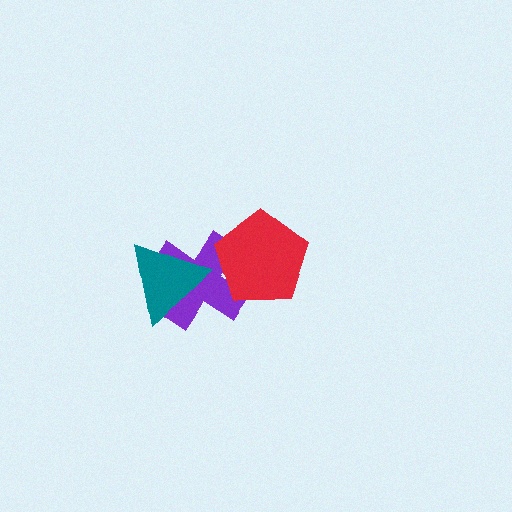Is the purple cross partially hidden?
Yes, it is partially covered by another shape.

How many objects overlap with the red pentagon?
1 object overlaps with the red pentagon.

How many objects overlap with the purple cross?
2 objects overlap with the purple cross.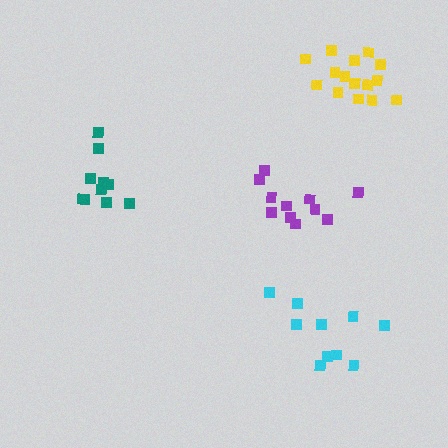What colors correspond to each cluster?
The clusters are colored: purple, yellow, cyan, teal.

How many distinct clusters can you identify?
There are 4 distinct clusters.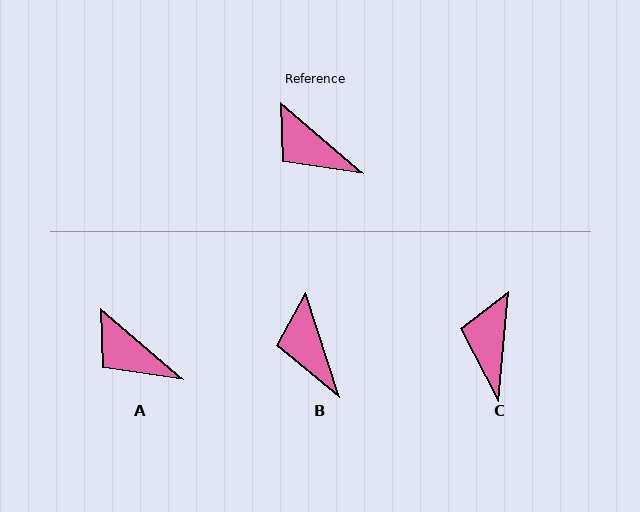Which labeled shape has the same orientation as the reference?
A.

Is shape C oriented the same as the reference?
No, it is off by about 55 degrees.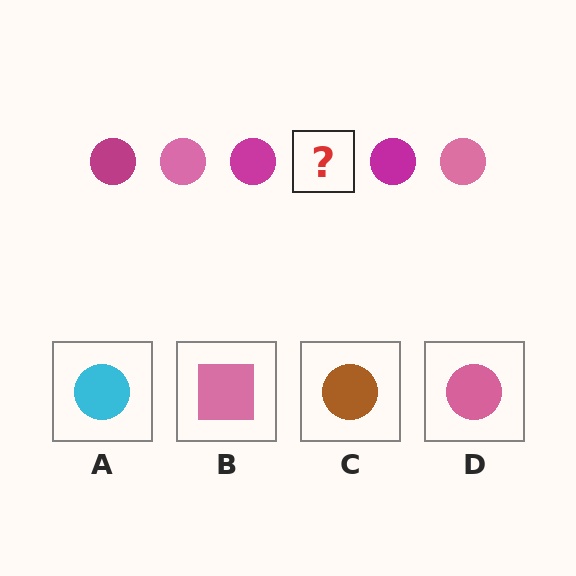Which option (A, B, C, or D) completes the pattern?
D.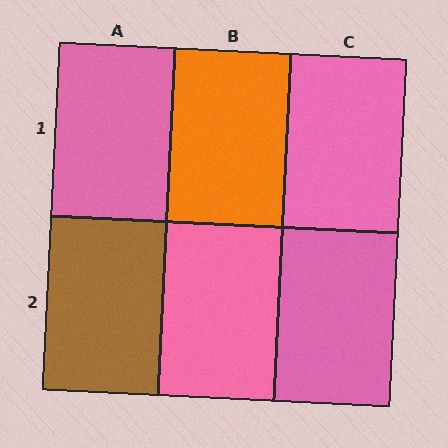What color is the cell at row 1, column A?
Pink.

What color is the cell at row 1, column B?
Orange.